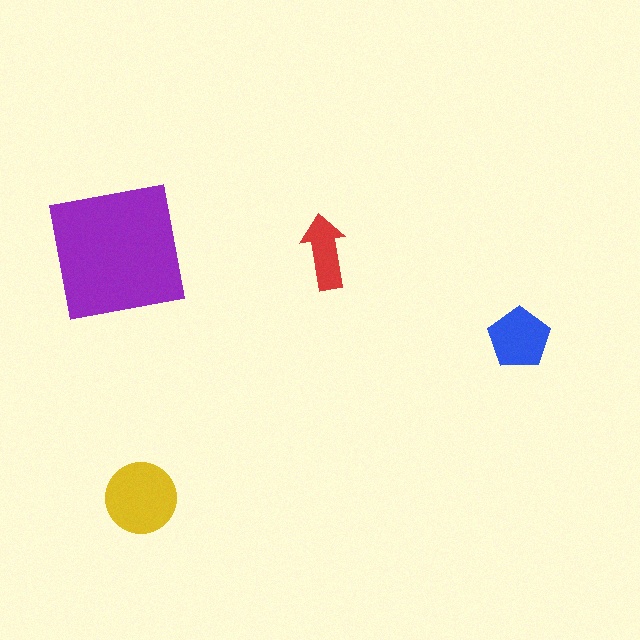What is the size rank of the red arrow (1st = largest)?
4th.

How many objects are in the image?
There are 4 objects in the image.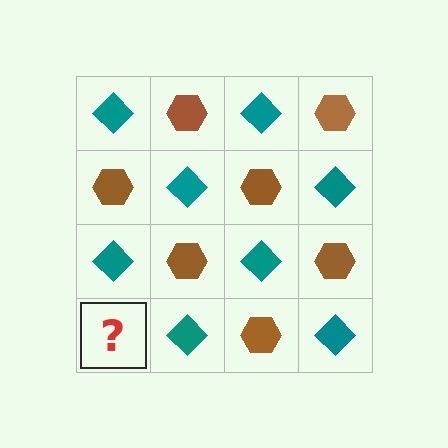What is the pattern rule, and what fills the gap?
The rule is that it alternates teal diamond and brown hexagon in a checkerboard pattern. The gap should be filled with a brown hexagon.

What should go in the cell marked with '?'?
The missing cell should contain a brown hexagon.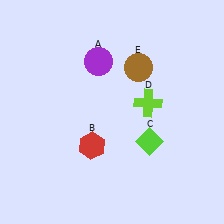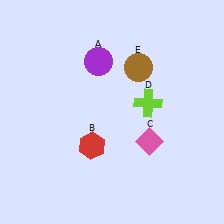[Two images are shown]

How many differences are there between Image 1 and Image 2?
There is 1 difference between the two images.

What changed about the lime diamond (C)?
In Image 1, C is lime. In Image 2, it changed to pink.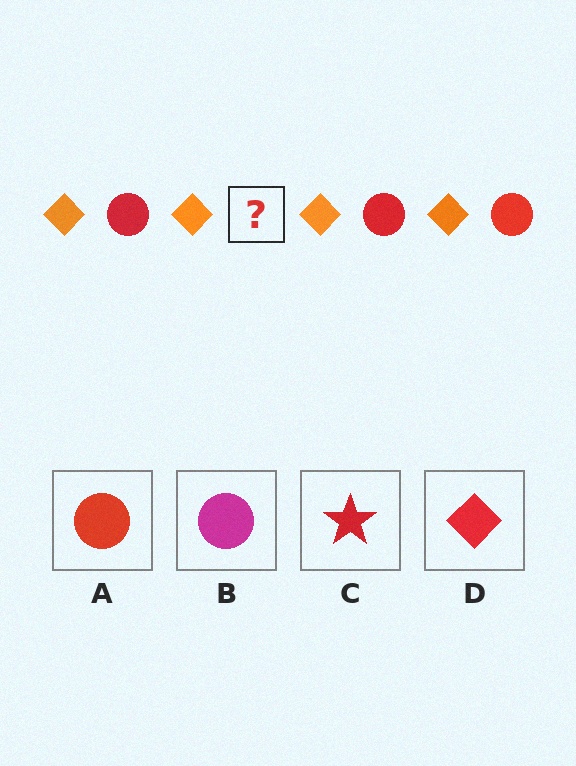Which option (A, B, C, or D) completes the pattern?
A.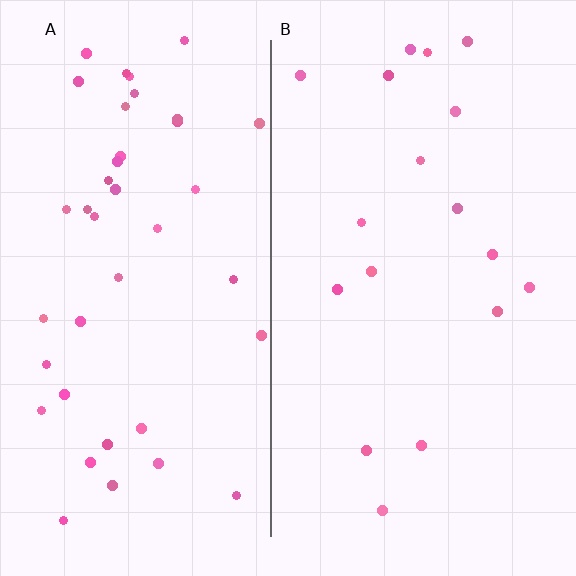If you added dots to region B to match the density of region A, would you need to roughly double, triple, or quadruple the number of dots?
Approximately double.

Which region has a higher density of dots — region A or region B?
A (the left).